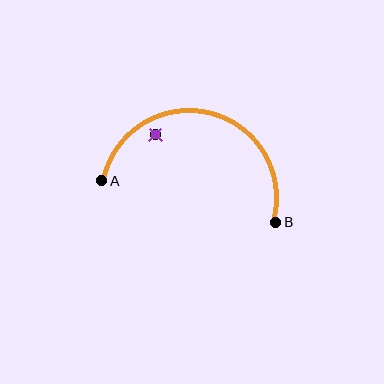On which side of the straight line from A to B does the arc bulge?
The arc bulges above the straight line connecting A and B.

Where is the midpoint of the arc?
The arc midpoint is the point on the curve farthest from the straight line joining A and B. It sits above that line.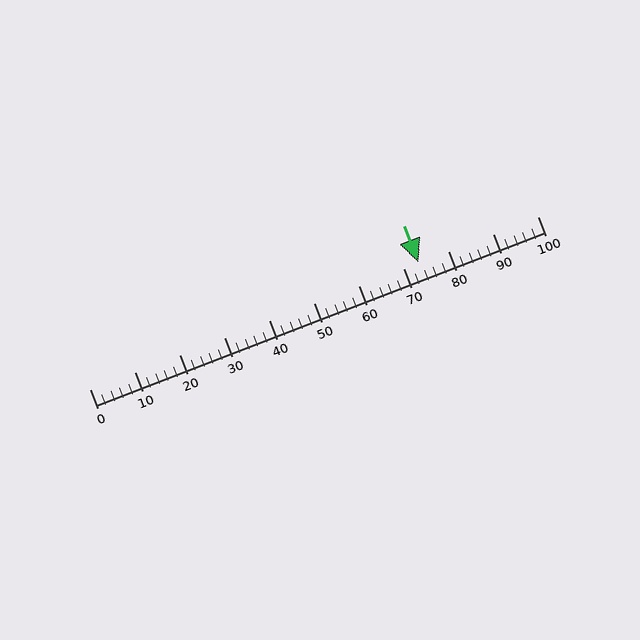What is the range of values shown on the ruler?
The ruler shows values from 0 to 100.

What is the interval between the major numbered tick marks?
The major tick marks are spaced 10 units apart.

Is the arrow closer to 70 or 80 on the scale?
The arrow is closer to 70.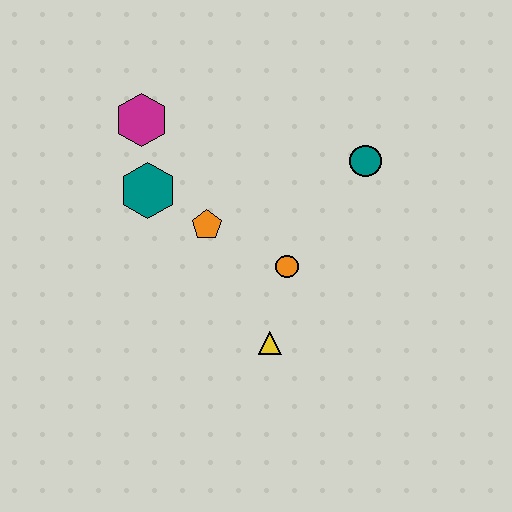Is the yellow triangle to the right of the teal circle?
No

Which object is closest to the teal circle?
The orange circle is closest to the teal circle.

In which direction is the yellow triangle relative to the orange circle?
The yellow triangle is below the orange circle.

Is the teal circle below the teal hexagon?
No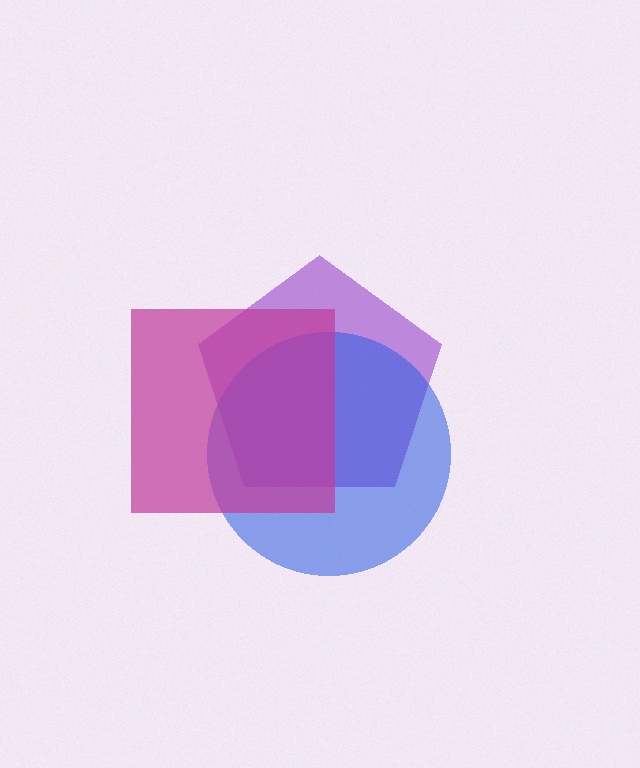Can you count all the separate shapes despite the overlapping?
Yes, there are 3 separate shapes.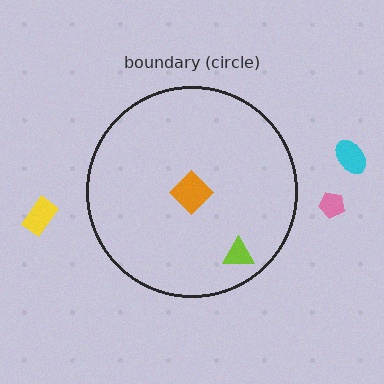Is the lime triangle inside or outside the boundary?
Inside.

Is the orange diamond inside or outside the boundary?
Inside.